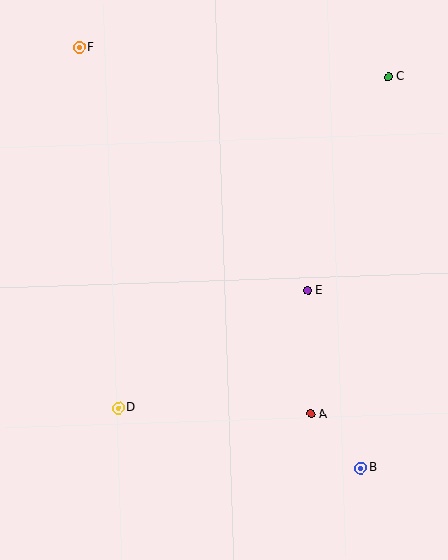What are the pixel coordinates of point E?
Point E is at (308, 291).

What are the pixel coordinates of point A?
Point A is at (310, 414).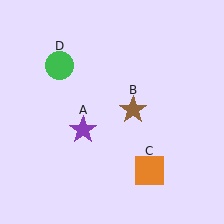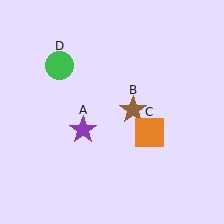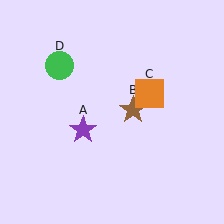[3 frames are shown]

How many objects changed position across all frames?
1 object changed position: orange square (object C).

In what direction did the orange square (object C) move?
The orange square (object C) moved up.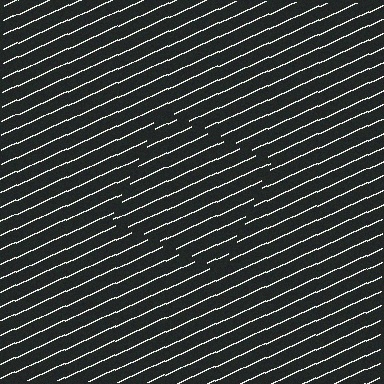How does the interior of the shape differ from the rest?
The interior of the shape contains the same grating, shifted by half a period — the contour is defined by the phase discontinuity where line-ends from the inner and outer gratings abut.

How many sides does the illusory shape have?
4 sides — the line-ends trace a square.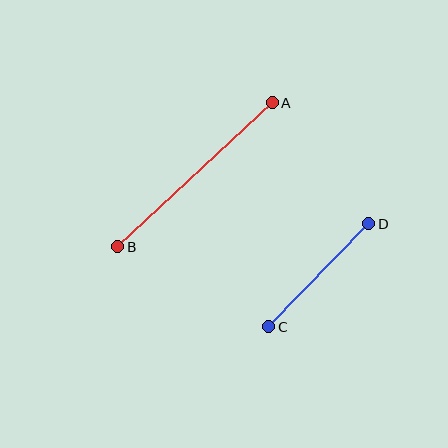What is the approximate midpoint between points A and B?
The midpoint is at approximately (195, 175) pixels.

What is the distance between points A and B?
The distance is approximately 211 pixels.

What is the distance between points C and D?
The distance is approximately 144 pixels.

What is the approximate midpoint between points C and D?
The midpoint is at approximately (319, 275) pixels.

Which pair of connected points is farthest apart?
Points A and B are farthest apart.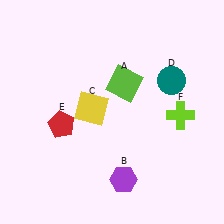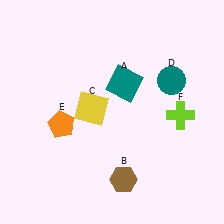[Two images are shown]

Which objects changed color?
A changed from lime to teal. B changed from purple to brown. E changed from red to orange.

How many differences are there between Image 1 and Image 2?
There are 3 differences between the two images.